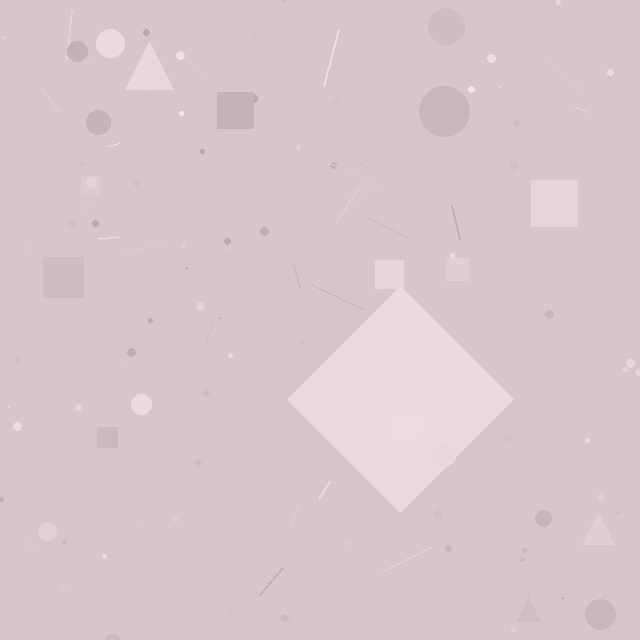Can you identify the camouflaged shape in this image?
The camouflaged shape is a diamond.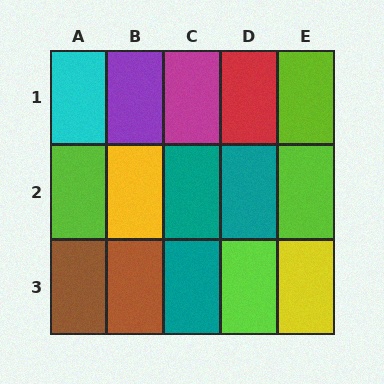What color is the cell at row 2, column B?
Yellow.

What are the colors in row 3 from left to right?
Brown, brown, teal, lime, yellow.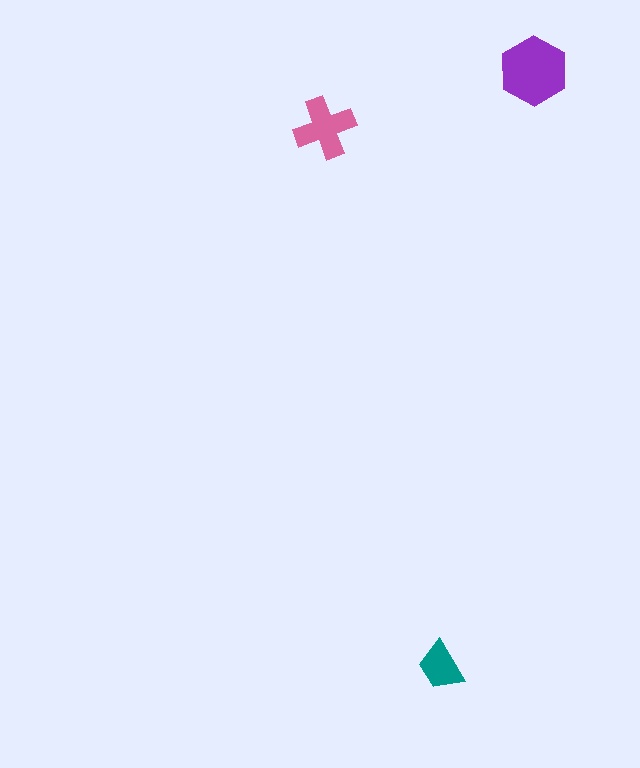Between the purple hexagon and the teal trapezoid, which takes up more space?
The purple hexagon.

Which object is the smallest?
The teal trapezoid.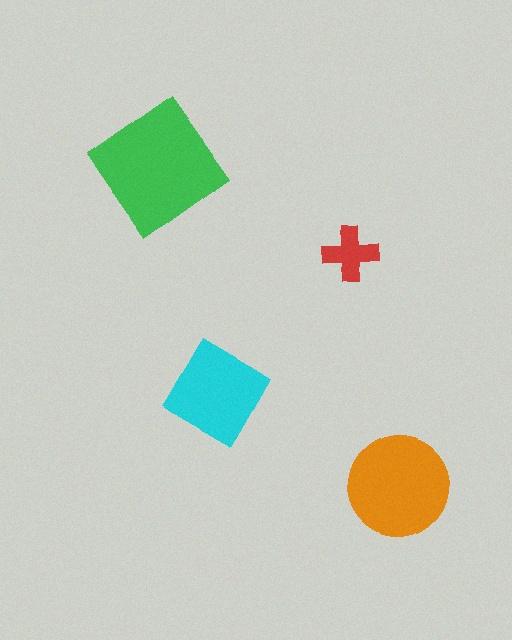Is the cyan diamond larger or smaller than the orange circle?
Smaller.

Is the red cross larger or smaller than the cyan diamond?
Smaller.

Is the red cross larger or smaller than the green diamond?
Smaller.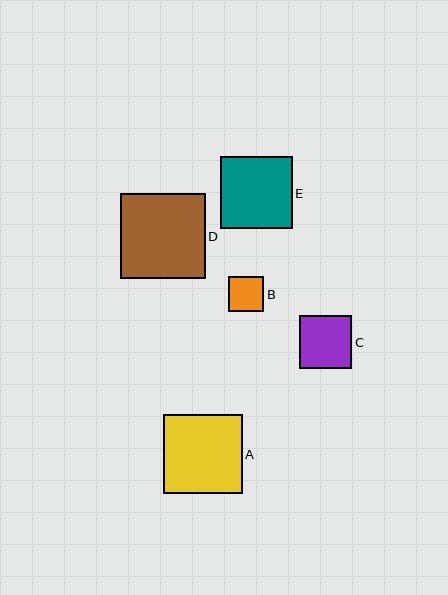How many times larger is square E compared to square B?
Square E is approximately 2.1 times the size of square B.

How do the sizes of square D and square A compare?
Square D and square A are approximately the same size.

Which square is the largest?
Square D is the largest with a size of approximately 85 pixels.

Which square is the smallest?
Square B is the smallest with a size of approximately 35 pixels.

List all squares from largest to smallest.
From largest to smallest: D, A, E, C, B.